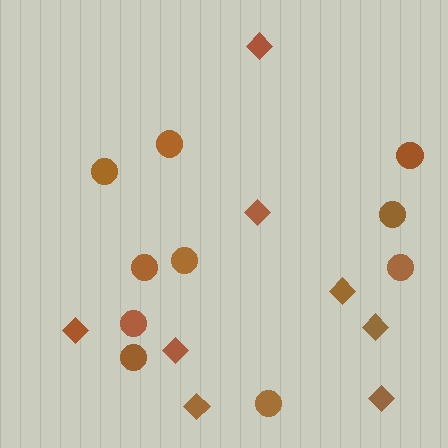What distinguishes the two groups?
There are 2 groups: one group of diamonds (8) and one group of circles (10).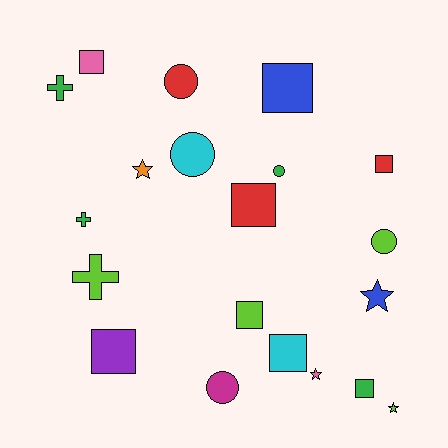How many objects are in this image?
There are 20 objects.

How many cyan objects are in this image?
There are 2 cyan objects.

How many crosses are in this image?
There are 3 crosses.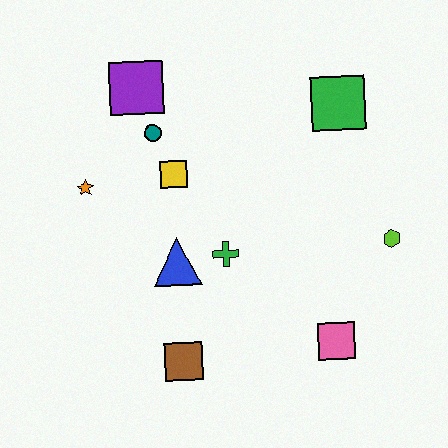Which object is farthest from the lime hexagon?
The orange star is farthest from the lime hexagon.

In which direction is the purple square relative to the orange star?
The purple square is above the orange star.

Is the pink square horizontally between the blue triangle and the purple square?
No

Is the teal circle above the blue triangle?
Yes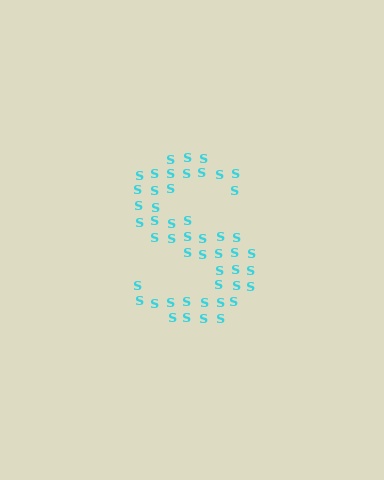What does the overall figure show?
The overall figure shows the letter S.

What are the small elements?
The small elements are letter S's.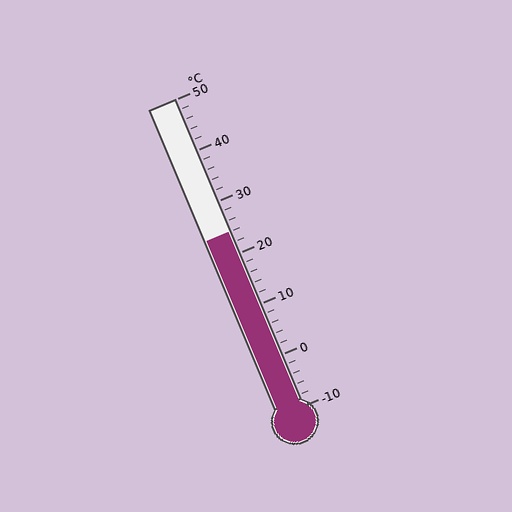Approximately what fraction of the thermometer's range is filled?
The thermometer is filled to approximately 55% of its range.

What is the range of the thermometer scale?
The thermometer scale ranges from -10°C to 50°C.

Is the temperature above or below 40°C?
The temperature is below 40°C.